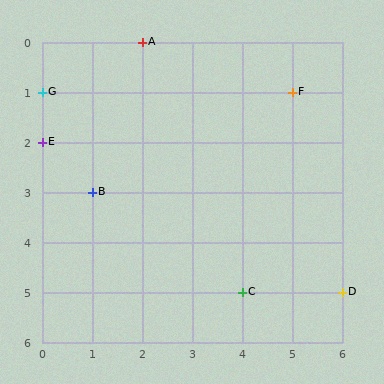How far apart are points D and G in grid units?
Points D and G are 6 columns and 4 rows apart (about 7.2 grid units diagonally).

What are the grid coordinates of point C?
Point C is at grid coordinates (4, 5).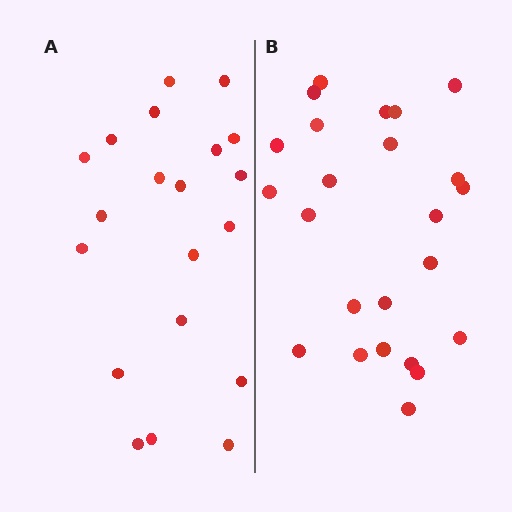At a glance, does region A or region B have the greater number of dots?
Region B (the right region) has more dots.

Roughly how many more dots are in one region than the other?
Region B has about 4 more dots than region A.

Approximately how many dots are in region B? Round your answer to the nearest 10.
About 20 dots. (The exact count is 24, which rounds to 20.)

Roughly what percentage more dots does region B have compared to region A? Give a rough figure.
About 20% more.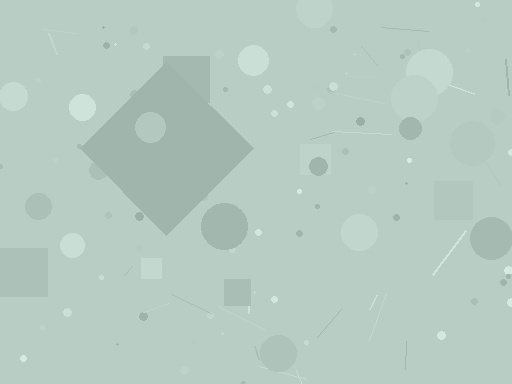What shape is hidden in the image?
A diamond is hidden in the image.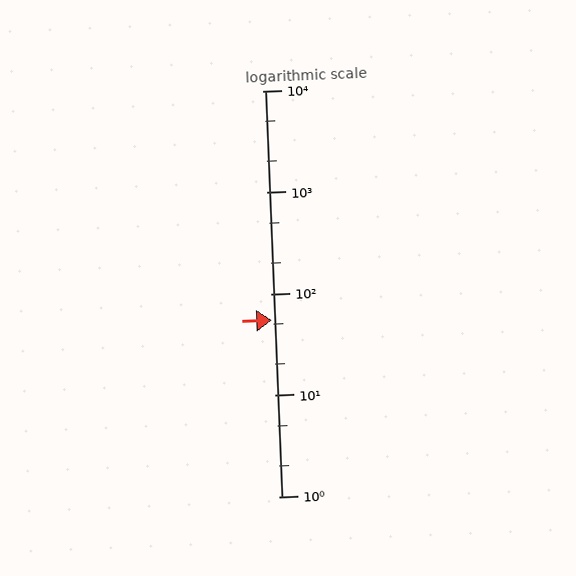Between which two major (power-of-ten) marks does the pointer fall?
The pointer is between 10 and 100.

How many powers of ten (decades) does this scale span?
The scale spans 4 decades, from 1 to 10000.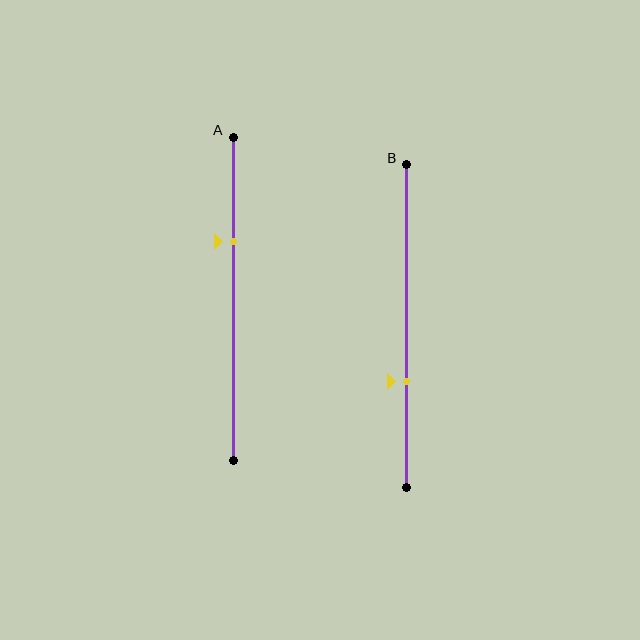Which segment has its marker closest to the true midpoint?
Segment B has its marker closest to the true midpoint.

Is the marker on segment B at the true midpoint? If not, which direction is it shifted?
No, the marker on segment B is shifted downward by about 17% of the segment length.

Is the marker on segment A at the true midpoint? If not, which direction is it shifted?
No, the marker on segment A is shifted upward by about 18% of the segment length.